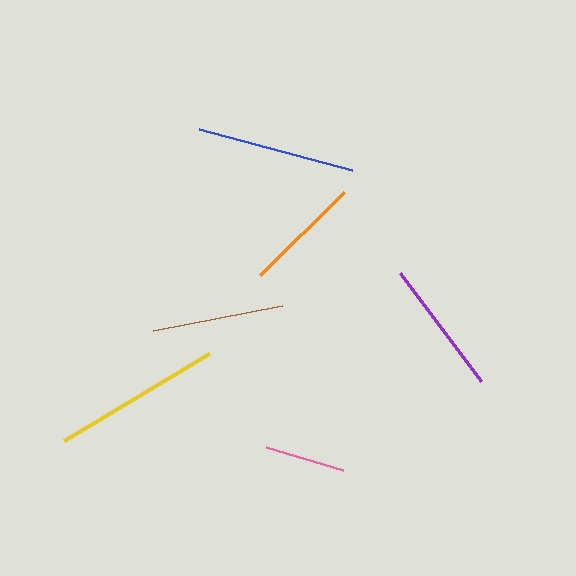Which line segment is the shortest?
The pink line is the shortest at approximately 80 pixels.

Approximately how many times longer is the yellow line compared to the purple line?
The yellow line is approximately 1.2 times the length of the purple line.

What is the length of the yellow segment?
The yellow segment is approximately 169 pixels long.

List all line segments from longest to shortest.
From longest to shortest: yellow, blue, purple, brown, orange, pink.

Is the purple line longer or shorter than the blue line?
The blue line is longer than the purple line.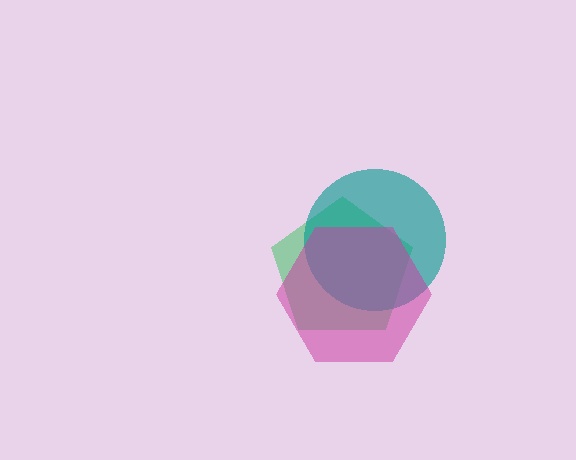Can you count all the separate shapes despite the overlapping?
Yes, there are 3 separate shapes.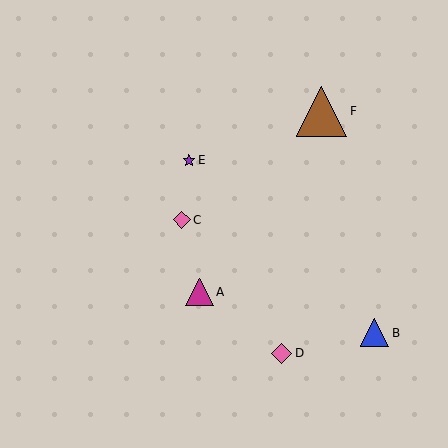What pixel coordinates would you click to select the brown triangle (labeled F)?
Click at (322, 111) to select the brown triangle F.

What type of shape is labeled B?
Shape B is a blue triangle.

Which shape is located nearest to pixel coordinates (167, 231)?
The pink diamond (labeled C) at (182, 220) is nearest to that location.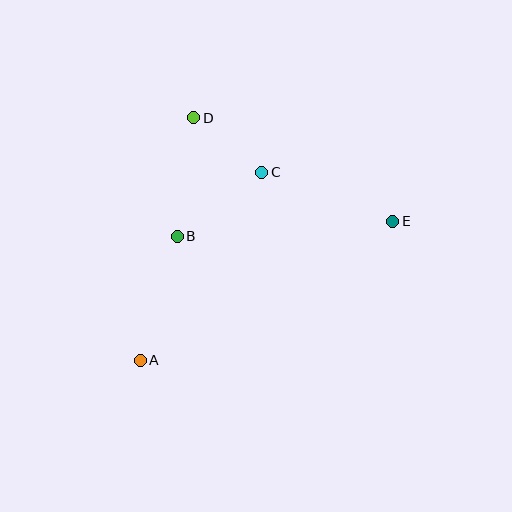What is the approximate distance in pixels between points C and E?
The distance between C and E is approximately 140 pixels.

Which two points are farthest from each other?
Points A and E are farthest from each other.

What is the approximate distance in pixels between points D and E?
The distance between D and E is approximately 225 pixels.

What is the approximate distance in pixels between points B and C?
The distance between B and C is approximately 106 pixels.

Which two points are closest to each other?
Points C and D are closest to each other.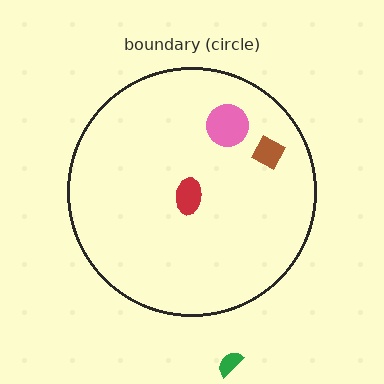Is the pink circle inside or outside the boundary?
Inside.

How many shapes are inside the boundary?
3 inside, 1 outside.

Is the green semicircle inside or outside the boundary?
Outside.